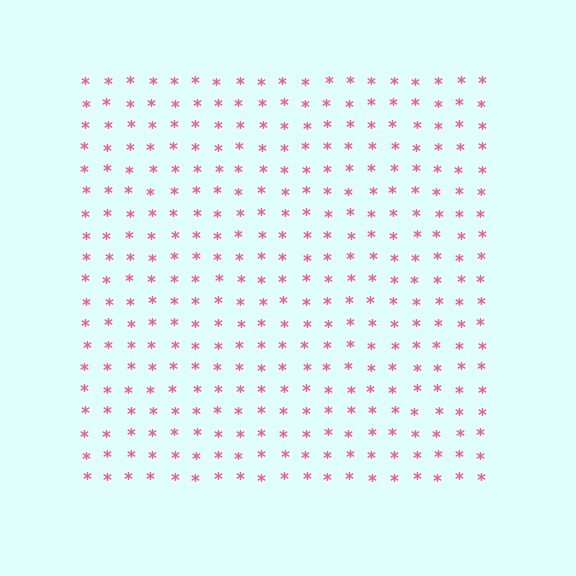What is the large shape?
The large shape is a square.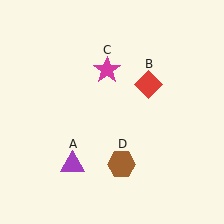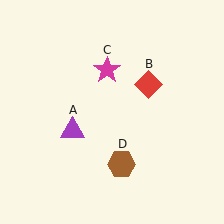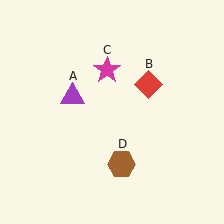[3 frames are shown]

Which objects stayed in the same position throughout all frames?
Red diamond (object B) and magenta star (object C) and brown hexagon (object D) remained stationary.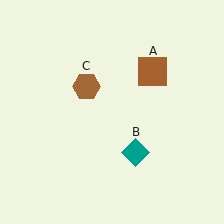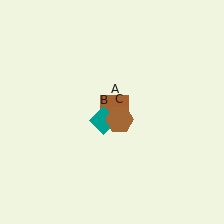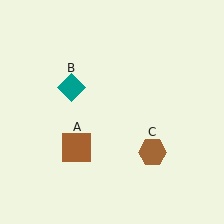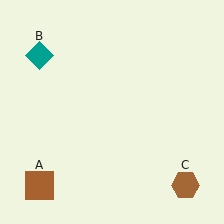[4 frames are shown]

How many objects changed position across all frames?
3 objects changed position: brown square (object A), teal diamond (object B), brown hexagon (object C).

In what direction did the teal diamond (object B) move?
The teal diamond (object B) moved up and to the left.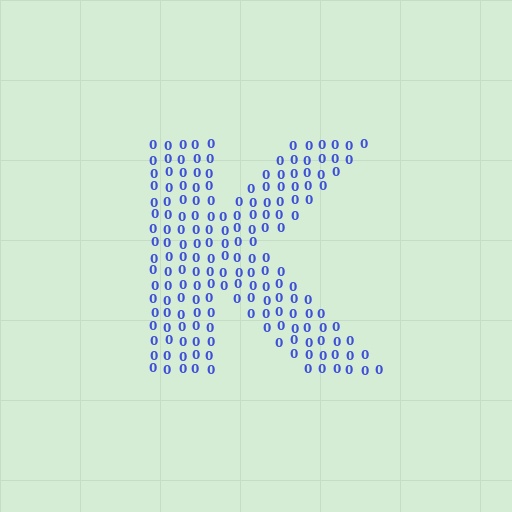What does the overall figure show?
The overall figure shows the letter K.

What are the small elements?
The small elements are digit 0's.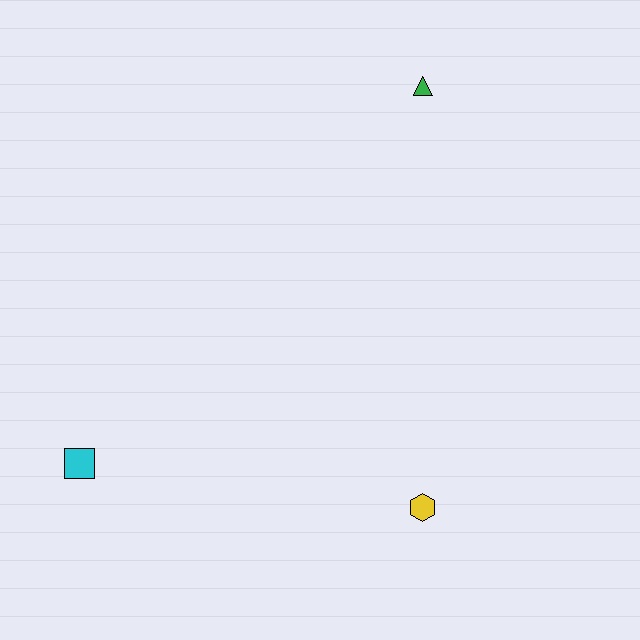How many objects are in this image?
There are 3 objects.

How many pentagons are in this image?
There are no pentagons.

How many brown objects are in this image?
There are no brown objects.